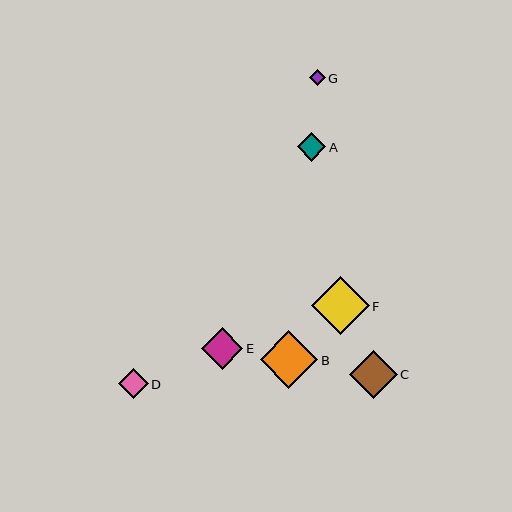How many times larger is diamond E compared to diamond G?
Diamond E is approximately 2.7 times the size of diamond G.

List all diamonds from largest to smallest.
From largest to smallest: F, B, C, E, D, A, G.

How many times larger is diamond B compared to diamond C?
Diamond B is approximately 1.2 times the size of diamond C.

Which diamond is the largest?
Diamond F is the largest with a size of approximately 58 pixels.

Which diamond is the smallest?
Diamond G is the smallest with a size of approximately 15 pixels.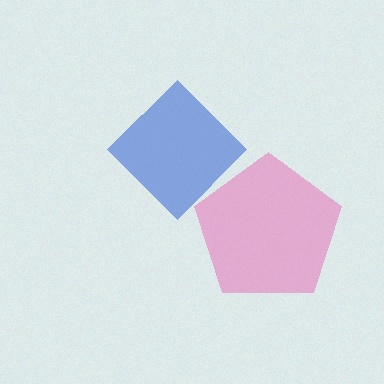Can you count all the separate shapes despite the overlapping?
Yes, there are 2 separate shapes.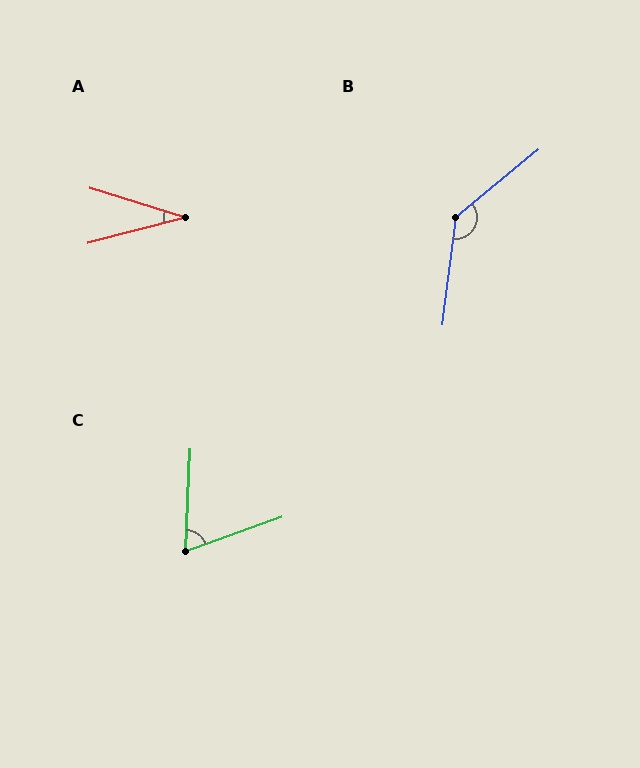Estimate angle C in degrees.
Approximately 68 degrees.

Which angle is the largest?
B, at approximately 136 degrees.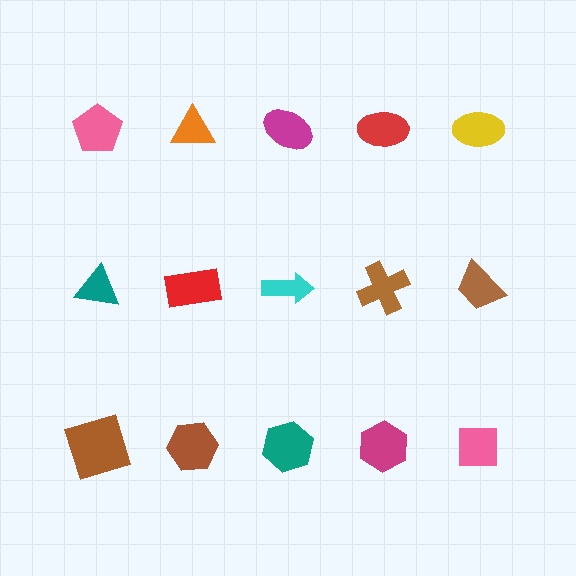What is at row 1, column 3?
A magenta ellipse.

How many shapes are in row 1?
5 shapes.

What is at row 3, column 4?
A magenta hexagon.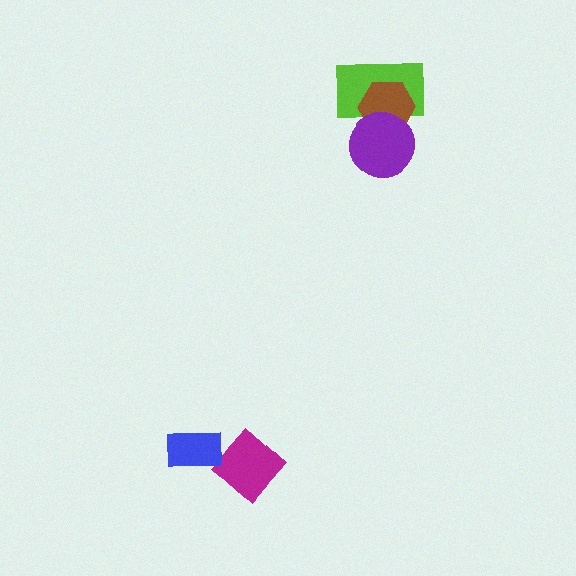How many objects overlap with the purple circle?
2 objects overlap with the purple circle.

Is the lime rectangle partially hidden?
Yes, it is partially covered by another shape.